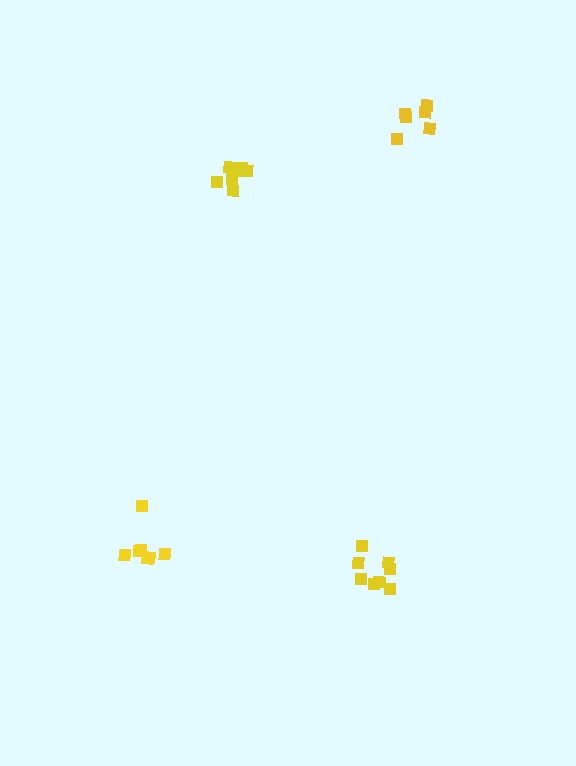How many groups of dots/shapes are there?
There are 4 groups.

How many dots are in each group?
Group 1: 7 dots, Group 2: 6 dots, Group 3: 7 dots, Group 4: 9 dots (29 total).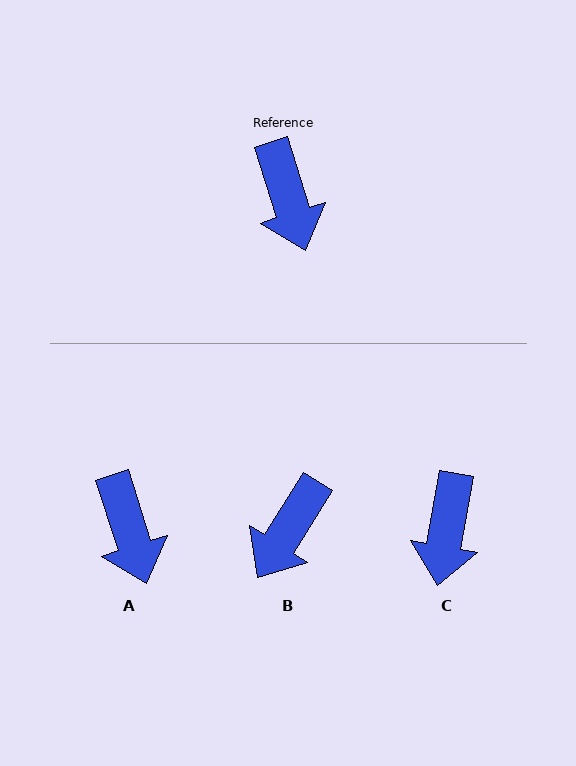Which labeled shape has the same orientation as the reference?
A.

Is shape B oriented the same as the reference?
No, it is off by about 50 degrees.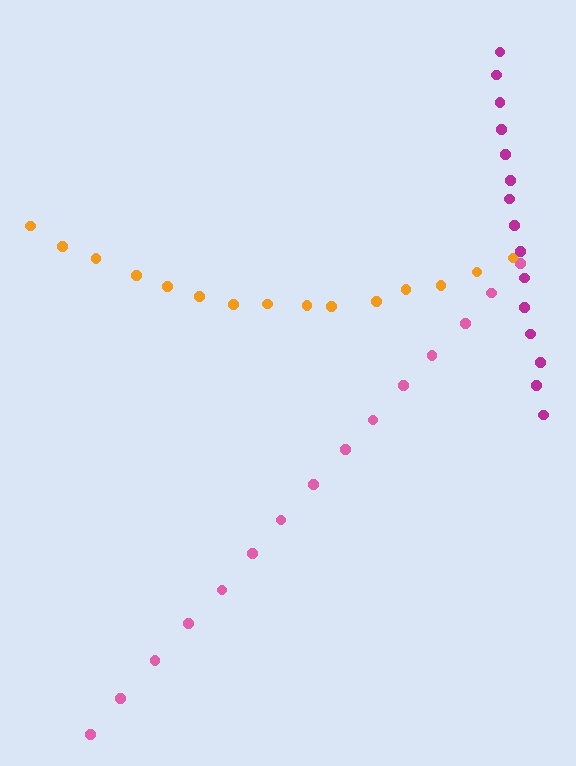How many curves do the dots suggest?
There are 3 distinct paths.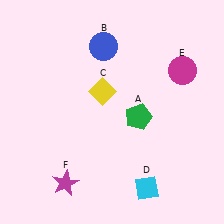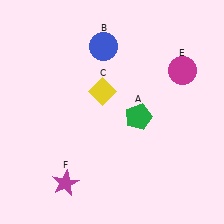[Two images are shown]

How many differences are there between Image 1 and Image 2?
There is 1 difference between the two images.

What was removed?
The cyan diamond (D) was removed in Image 2.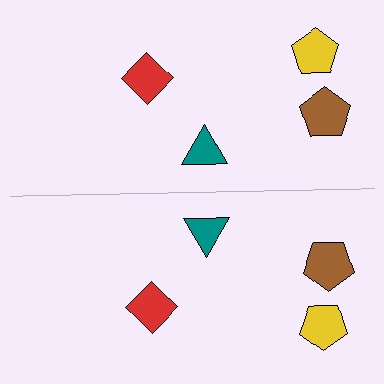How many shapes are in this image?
There are 8 shapes in this image.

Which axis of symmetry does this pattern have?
The pattern has a horizontal axis of symmetry running through the center of the image.